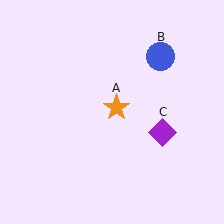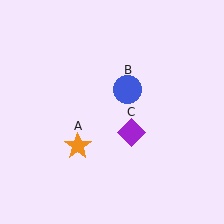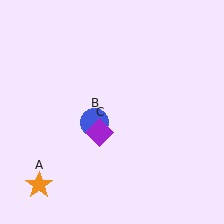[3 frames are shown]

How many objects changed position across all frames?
3 objects changed position: orange star (object A), blue circle (object B), purple diamond (object C).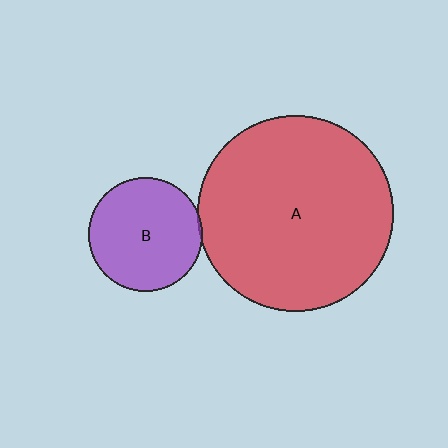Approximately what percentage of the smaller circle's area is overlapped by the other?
Approximately 5%.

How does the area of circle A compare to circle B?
Approximately 3.0 times.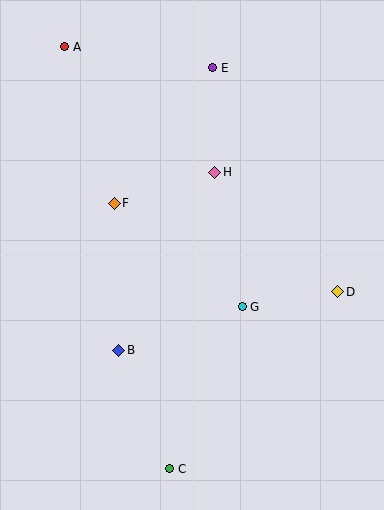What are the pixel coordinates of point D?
Point D is at (338, 292).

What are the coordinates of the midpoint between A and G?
The midpoint between A and G is at (153, 177).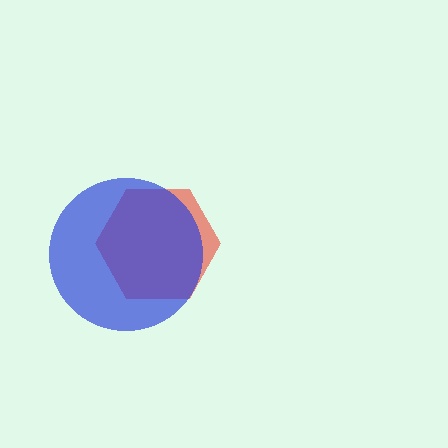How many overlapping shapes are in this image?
There are 2 overlapping shapes in the image.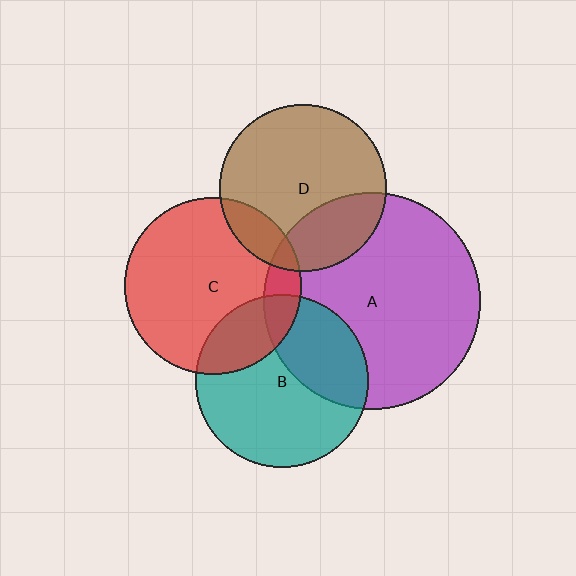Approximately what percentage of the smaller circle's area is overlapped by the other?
Approximately 10%.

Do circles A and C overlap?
Yes.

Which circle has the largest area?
Circle A (purple).